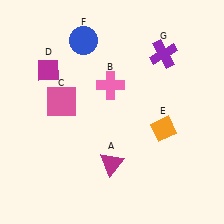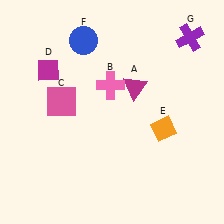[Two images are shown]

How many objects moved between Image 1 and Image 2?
2 objects moved between the two images.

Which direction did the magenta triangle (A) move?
The magenta triangle (A) moved up.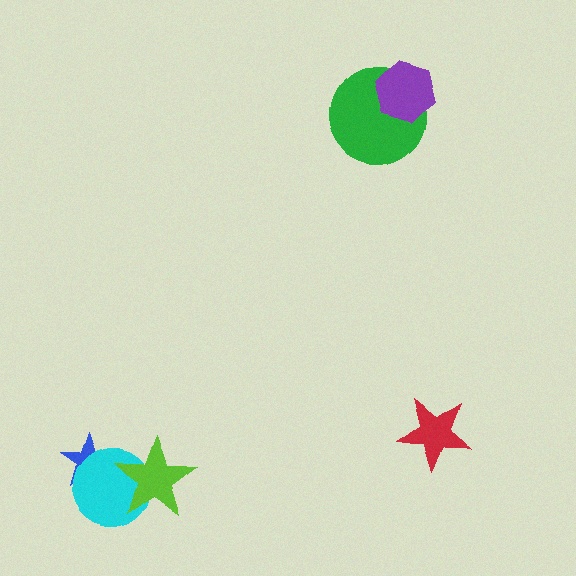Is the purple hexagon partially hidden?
No, no other shape covers it.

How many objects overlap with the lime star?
1 object overlaps with the lime star.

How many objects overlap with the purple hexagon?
1 object overlaps with the purple hexagon.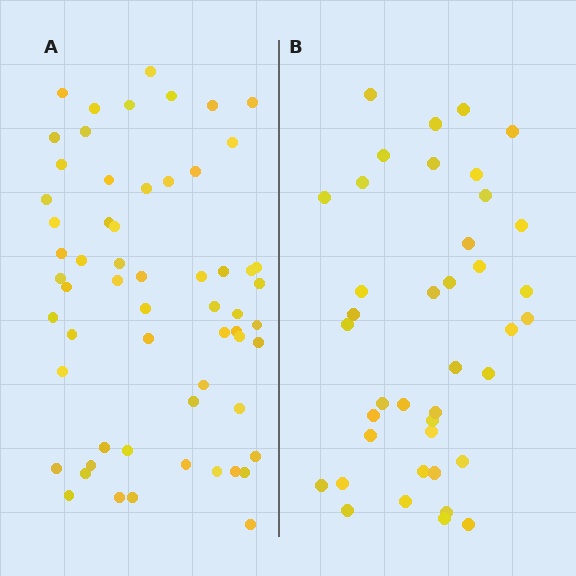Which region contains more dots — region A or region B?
Region A (the left region) has more dots.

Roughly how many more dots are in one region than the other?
Region A has approximately 20 more dots than region B.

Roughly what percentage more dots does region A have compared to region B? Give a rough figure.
About 50% more.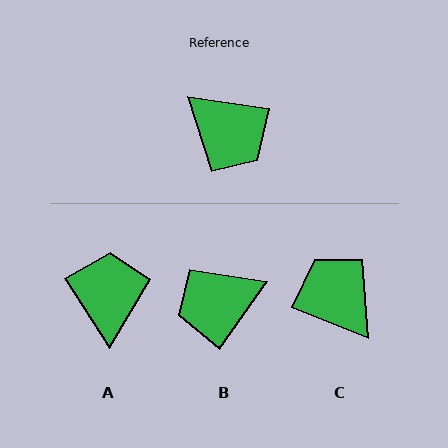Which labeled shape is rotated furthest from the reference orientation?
C, about 167 degrees away.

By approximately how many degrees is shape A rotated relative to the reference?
Approximately 132 degrees counter-clockwise.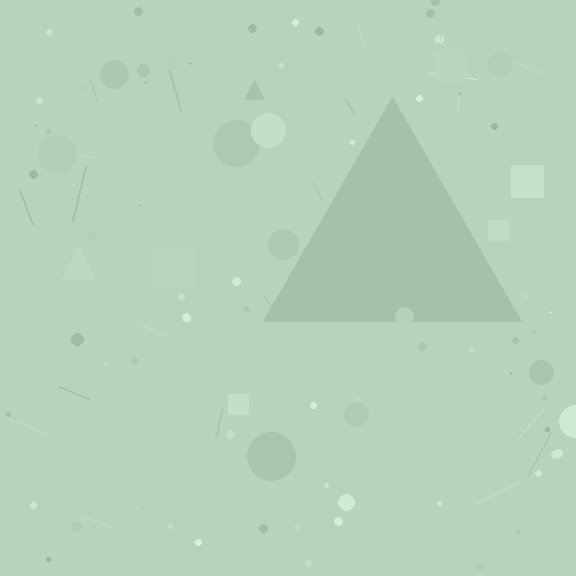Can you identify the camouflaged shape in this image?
The camouflaged shape is a triangle.